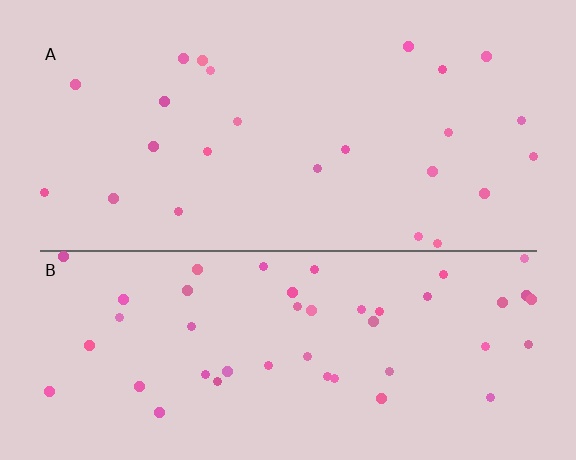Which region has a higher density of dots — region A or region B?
B (the bottom).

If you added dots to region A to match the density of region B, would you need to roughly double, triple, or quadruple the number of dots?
Approximately double.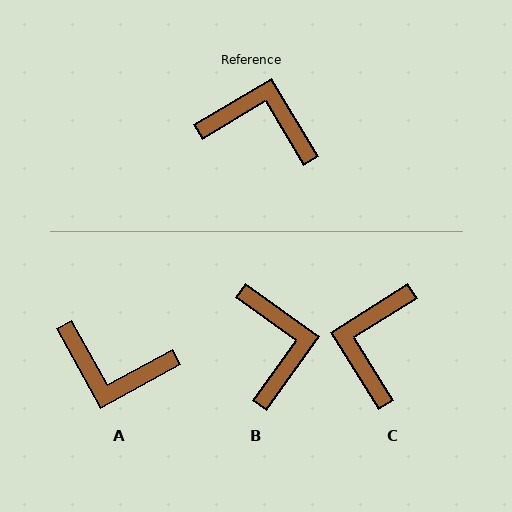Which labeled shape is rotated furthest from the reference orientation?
A, about 178 degrees away.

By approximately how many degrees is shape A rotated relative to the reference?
Approximately 178 degrees counter-clockwise.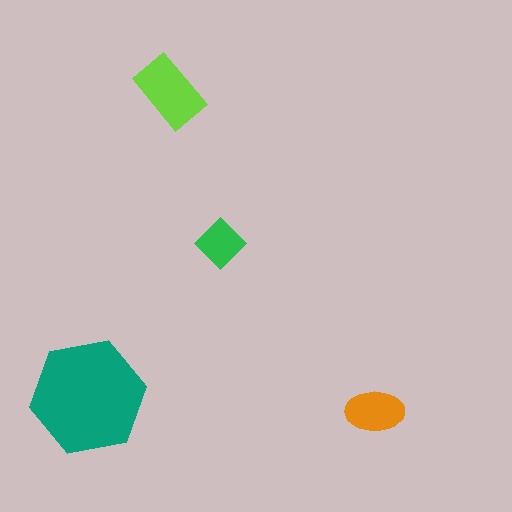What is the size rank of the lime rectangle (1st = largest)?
2nd.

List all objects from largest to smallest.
The teal hexagon, the lime rectangle, the orange ellipse, the green diamond.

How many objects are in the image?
There are 4 objects in the image.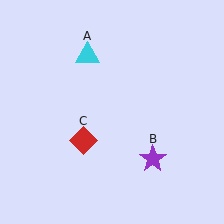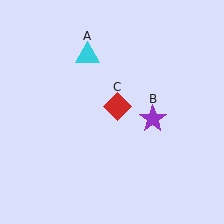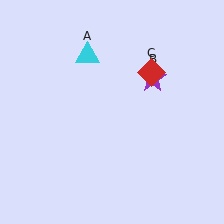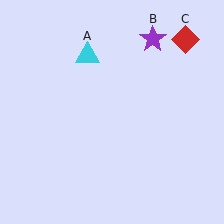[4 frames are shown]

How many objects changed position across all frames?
2 objects changed position: purple star (object B), red diamond (object C).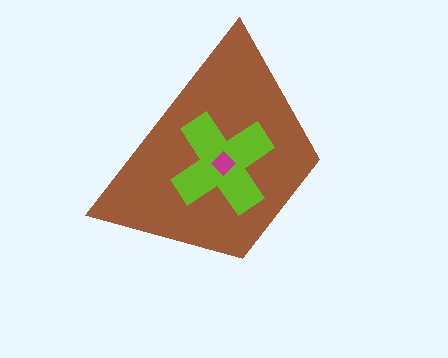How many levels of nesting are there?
3.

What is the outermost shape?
The brown trapezoid.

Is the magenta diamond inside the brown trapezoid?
Yes.